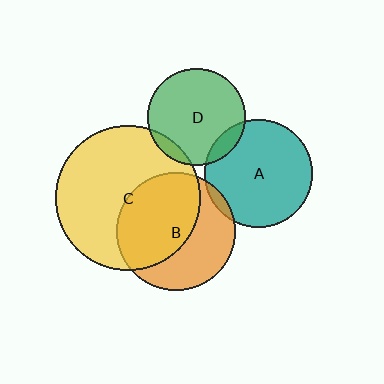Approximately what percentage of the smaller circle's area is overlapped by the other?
Approximately 5%.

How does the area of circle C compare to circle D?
Approximately 2.2 times.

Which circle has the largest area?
Circle C (yellow).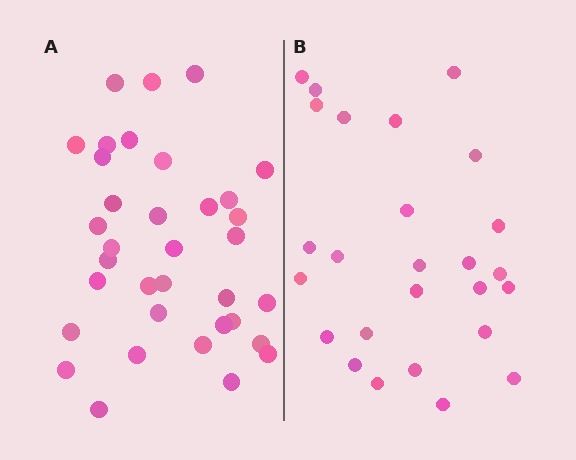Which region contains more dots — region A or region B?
Region A (the left region) has more dots.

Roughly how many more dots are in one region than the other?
Region A has roughly 8 or so more dots than region B.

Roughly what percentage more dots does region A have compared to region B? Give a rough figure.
About 35% more.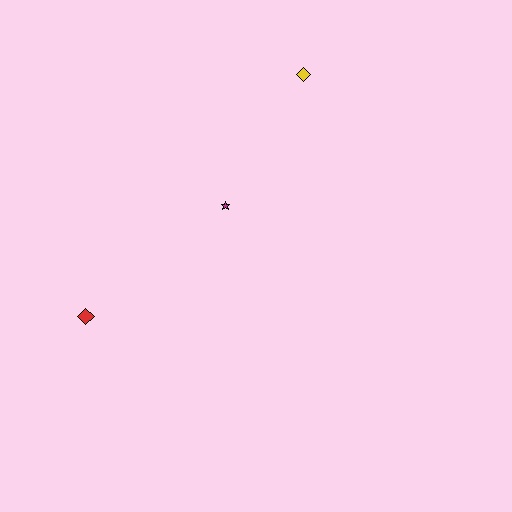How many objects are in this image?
There are 3 objects.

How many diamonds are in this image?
There are 2 diamonds.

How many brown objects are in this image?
There are no brown objects.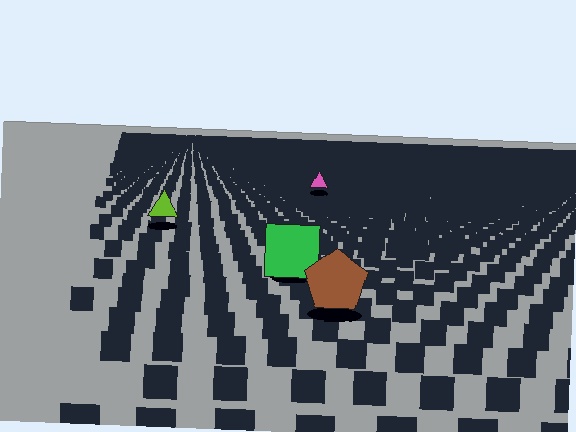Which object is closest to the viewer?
The brown pentagon is closest. The texture marks near it are larger and more spread out.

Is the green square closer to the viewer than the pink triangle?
Yes. The green square is closer — you can tell from the texture gradient: the ground texture is coarser near it.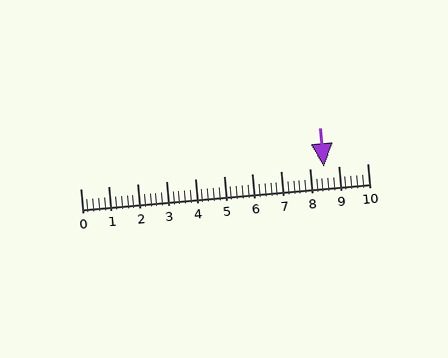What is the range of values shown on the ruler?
The ruler shows values from 0 to 10.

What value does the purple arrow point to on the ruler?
The purple arrow points to approximately 8.5.